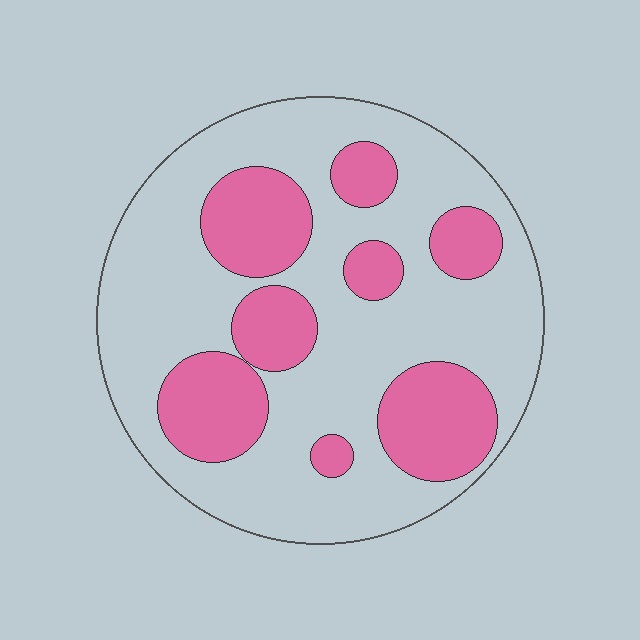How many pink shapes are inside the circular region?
8.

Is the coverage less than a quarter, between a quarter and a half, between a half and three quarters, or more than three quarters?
Between a quarter and a half.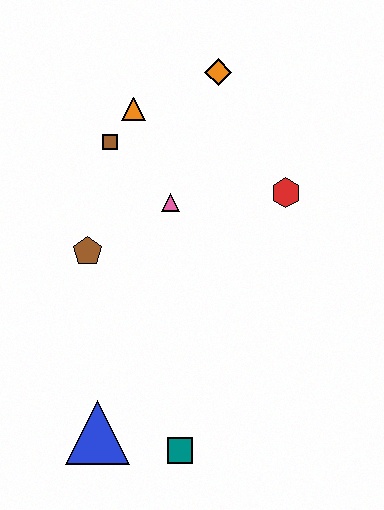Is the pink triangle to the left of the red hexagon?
Yes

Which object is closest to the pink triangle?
The brown square is closest to the pink triangle.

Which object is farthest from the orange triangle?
The teal square is farthest from the orange triangle.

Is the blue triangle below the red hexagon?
Yes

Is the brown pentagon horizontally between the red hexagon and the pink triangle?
No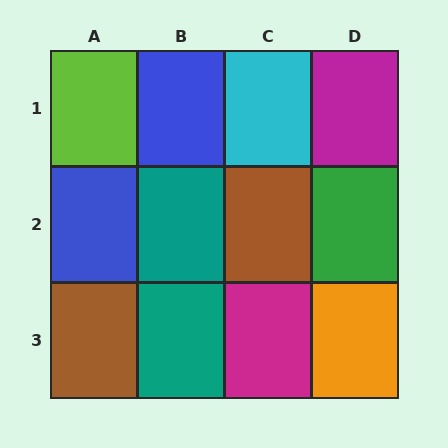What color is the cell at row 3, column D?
Orange.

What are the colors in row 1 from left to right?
Lime, blue, cyan, magenta.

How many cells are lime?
1 cell is lime.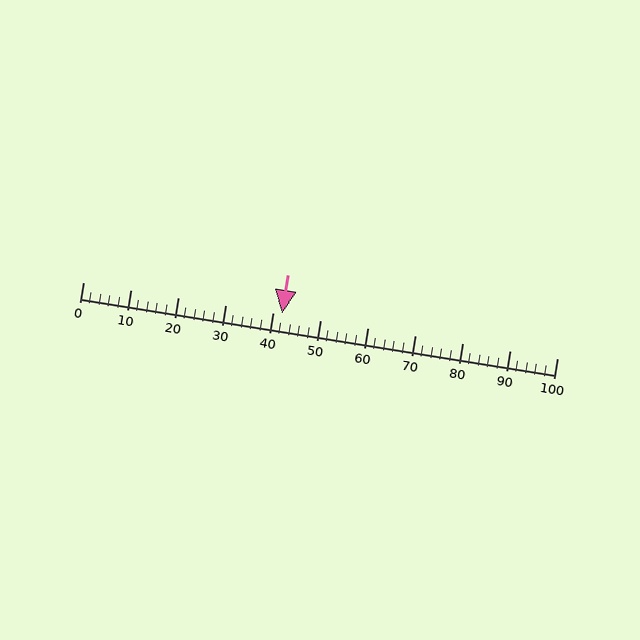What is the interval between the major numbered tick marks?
The major tick marks are spaced 10 units apart.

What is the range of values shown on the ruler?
The ruler shows values from 0 to 100.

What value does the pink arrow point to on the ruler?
The pink arrow points to approximately 42.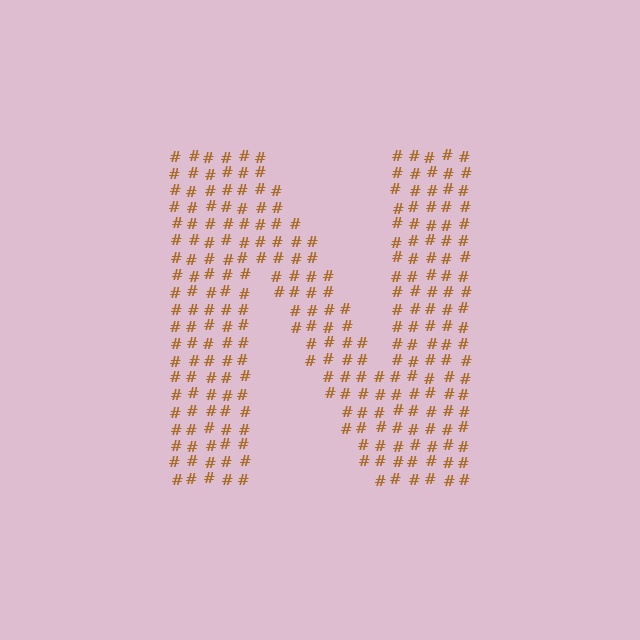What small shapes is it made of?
It is made of small hash symbols.